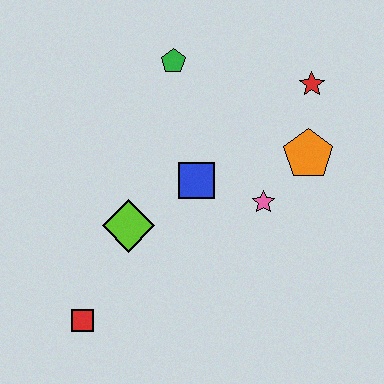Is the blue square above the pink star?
Yes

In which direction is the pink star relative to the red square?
The pink star is to the right of the red square.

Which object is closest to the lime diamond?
The blue square is closest to the lime diamond.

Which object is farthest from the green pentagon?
The red square is farthest from the green pentagon.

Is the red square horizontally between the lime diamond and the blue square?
No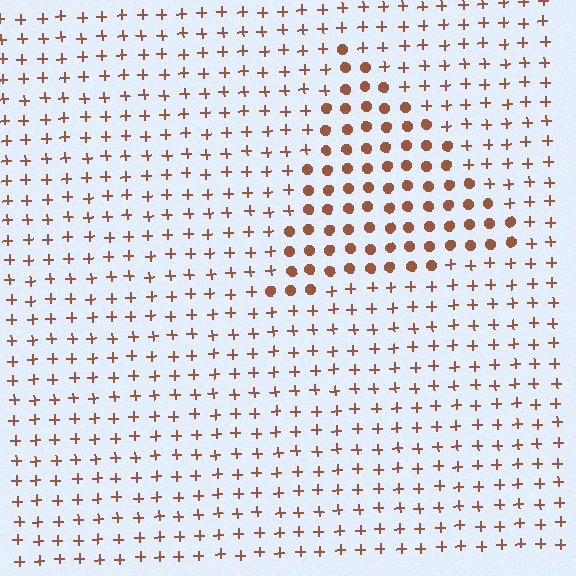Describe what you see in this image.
The image is filled with small brown elements arranged in a uniform grid. A triangle-shaped region contains circles, while the surrounding area contains plus signs. The boundary is defined purely by the change in element shape.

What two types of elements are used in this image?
The image uses circles inside the triangle region and plus signs outside it.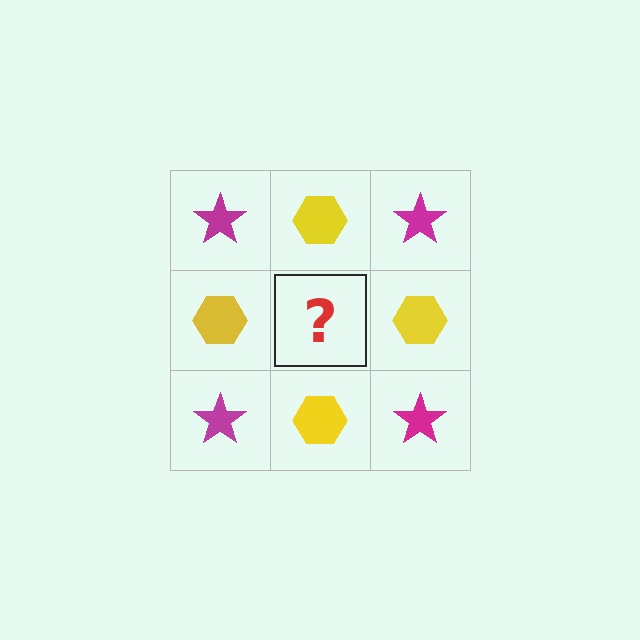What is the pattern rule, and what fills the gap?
The rule is that it alternates magenta star and yellow hexagon in a checkerboard pattern. The gap should be filled with a magenta star.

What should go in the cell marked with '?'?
The missing cell should contain a magenta star.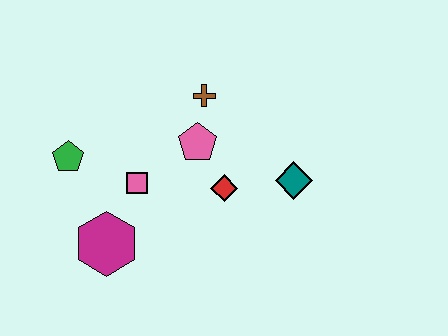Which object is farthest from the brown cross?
The magenta hexagon is farthest from the brown cross.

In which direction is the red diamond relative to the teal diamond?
The red diamond is to the left of the teal diamond.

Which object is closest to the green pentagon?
The pink square is closest to the green pentagon.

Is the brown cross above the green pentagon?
Yes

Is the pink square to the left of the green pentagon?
No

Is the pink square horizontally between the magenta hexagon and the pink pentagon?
Yes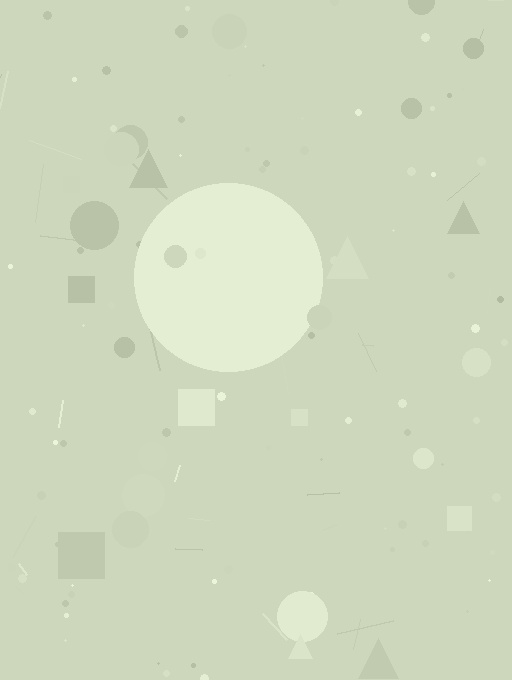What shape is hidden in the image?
A circle is hidden in the image.